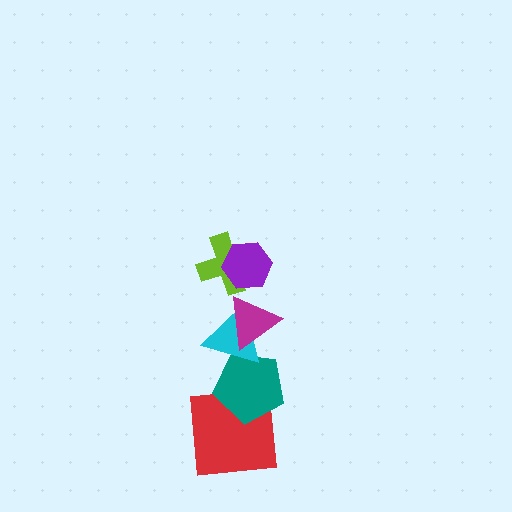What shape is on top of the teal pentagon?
The cyan triangle is on top of the teal pentagon.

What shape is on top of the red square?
The teal pentagon is on top of the red square.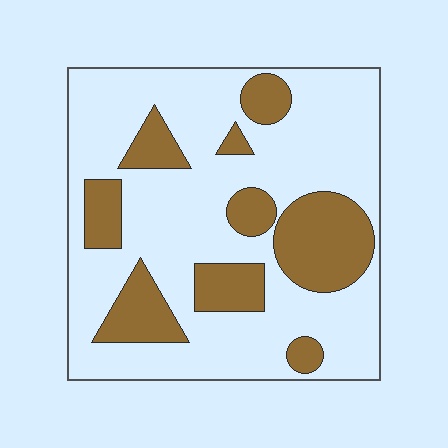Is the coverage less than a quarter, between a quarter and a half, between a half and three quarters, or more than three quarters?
Between a quarter and a half.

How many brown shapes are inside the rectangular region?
9.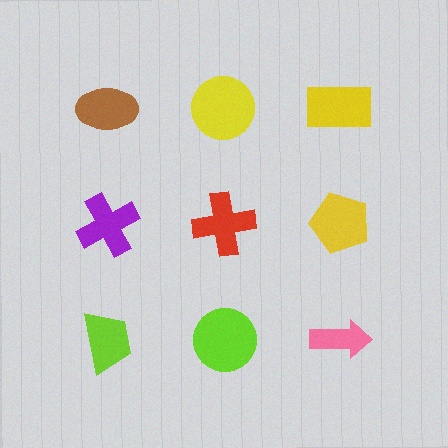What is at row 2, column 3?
A yellow pentagon.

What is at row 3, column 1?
A lime trapezoid.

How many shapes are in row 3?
3 shapes.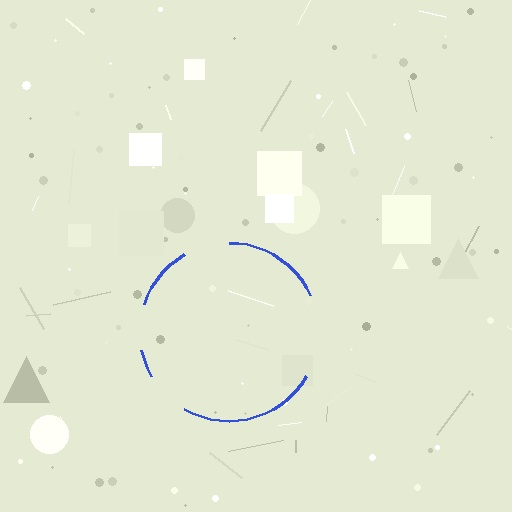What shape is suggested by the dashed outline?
The dashed outline suggests a circle.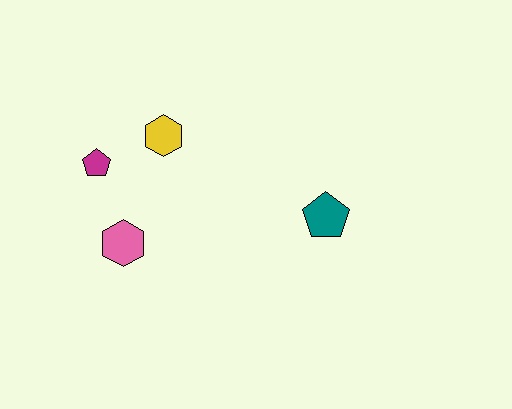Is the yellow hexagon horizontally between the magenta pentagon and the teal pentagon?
Yes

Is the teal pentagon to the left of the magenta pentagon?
No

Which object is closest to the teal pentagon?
The yellow hexagon is closest to the teal pentagon.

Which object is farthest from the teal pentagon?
The magenta pentagon is farthest from the teal pentagon.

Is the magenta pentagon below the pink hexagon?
No